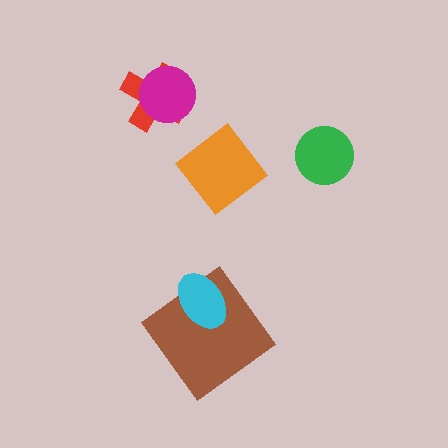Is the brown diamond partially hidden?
Yes, it is partially covered by another shape.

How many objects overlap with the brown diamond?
1 object overlaps with the brown diamond.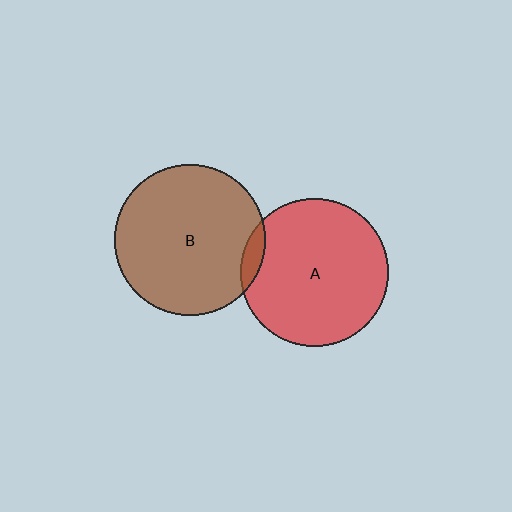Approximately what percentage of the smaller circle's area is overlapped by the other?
Approximately 5%.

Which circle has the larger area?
Circle B (brown).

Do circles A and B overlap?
Yes.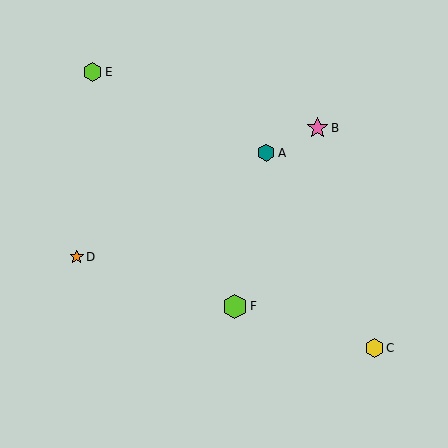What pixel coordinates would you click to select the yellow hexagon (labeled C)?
Click at (374, 348) to select the yellow hexagon C.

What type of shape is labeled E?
Shape E is a lime hexagon.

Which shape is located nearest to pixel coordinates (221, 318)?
The lime hexagon (labeled F) at (235, 306) is nearest to that location.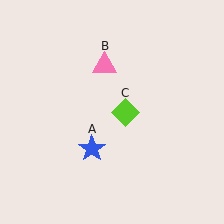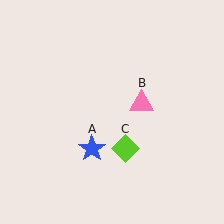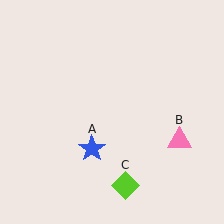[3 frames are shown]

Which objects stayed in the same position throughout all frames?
Blue star (object A) remained stationary.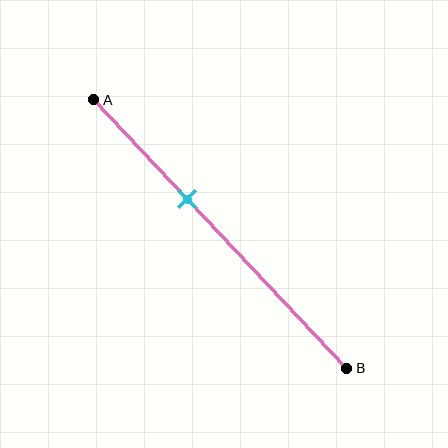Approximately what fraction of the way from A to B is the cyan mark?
The cyan mark is approximately 35% of the way from A to B.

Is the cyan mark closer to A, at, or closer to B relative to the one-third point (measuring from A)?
The cyan mark is closer to point B than the one-third point of segment AB.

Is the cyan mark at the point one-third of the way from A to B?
No, the mark is at about 35% from A, not at the 33% one-third point.